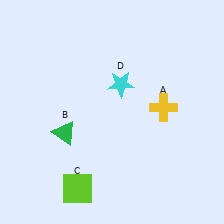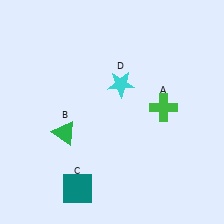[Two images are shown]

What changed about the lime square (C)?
In Image 1, C is lime. In Image 2, it changed to teal.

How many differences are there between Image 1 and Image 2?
There are 2 differences between the two images.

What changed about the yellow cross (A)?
In Image 1, A is yellow. In Image 2, it changed to green.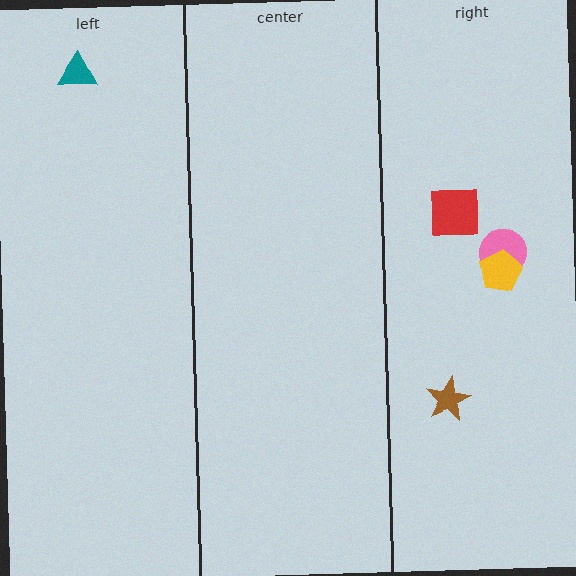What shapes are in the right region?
The pink circle, the brown star, the red square, the yellow pentagon.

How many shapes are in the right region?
4.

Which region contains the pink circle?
The right region.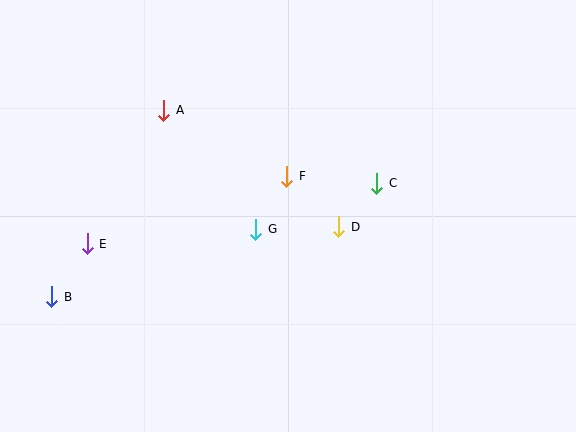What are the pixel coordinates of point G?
Point G is at (256, 229).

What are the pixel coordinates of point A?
Point A is at (164, 110).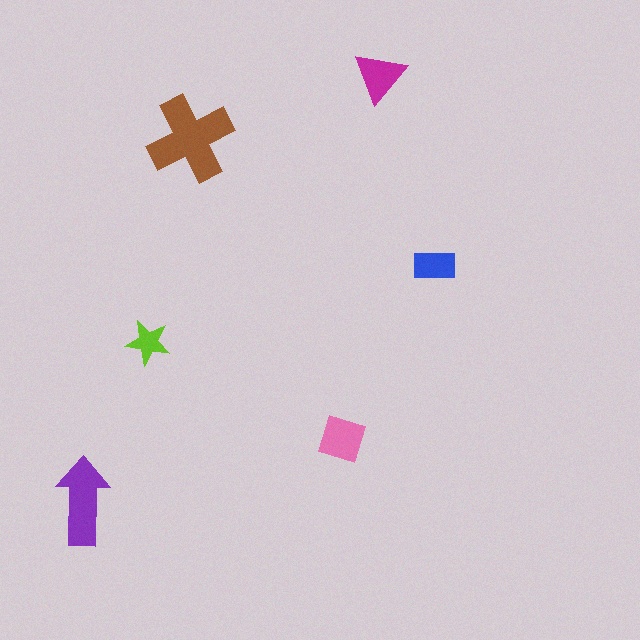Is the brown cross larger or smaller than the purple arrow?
Larger.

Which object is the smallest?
The lime star.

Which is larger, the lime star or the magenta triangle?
The magenta triangle.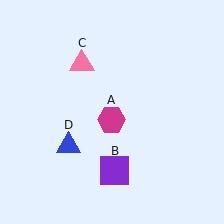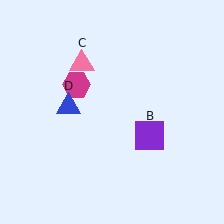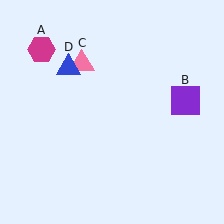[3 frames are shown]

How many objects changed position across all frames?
3 objects changed position: magenta hexagon (object A), purple square (object B), blue triangle (object D).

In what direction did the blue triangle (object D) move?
The blue triangle (object D) moved up.